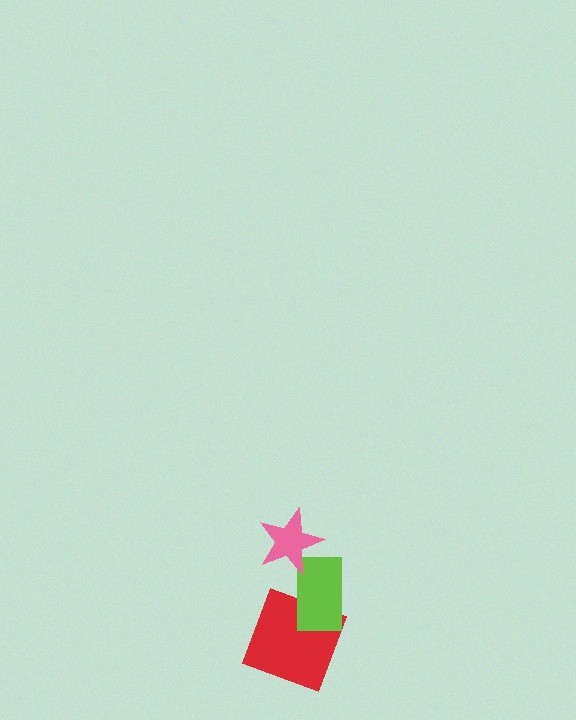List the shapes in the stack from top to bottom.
From top to bottom: the pink star, the lime rectangle, the red square.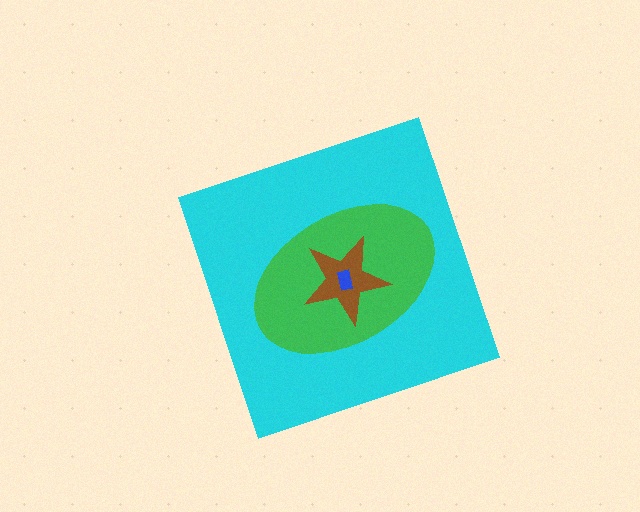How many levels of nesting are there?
4.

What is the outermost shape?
The cyan diamond.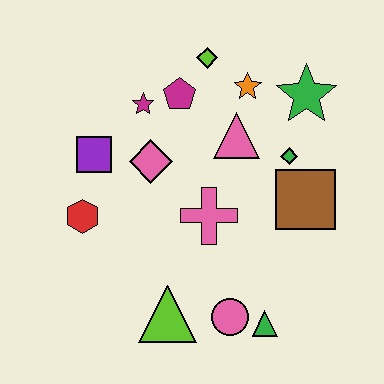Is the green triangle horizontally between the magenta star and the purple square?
No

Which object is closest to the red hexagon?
The purple square is closest to the red hexagon.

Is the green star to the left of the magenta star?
No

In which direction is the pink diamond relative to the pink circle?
The pink diamond is above the pink circle.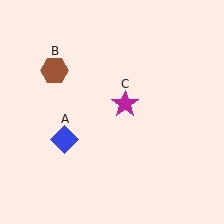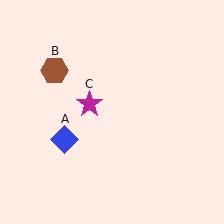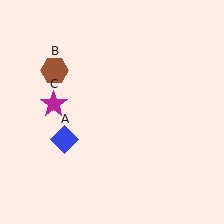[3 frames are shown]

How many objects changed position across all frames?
1 object changed position: magenta star (object C).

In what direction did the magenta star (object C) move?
The magenta star (object C) moved left.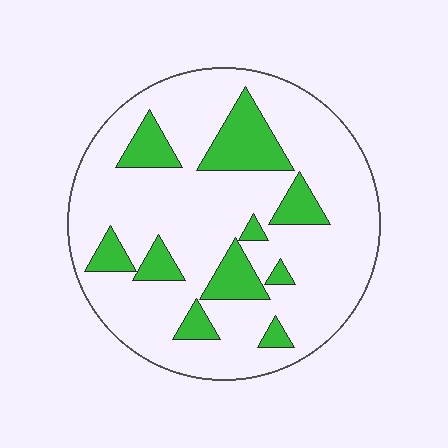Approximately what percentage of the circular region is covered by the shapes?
Approximately 20%.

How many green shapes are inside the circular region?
10.